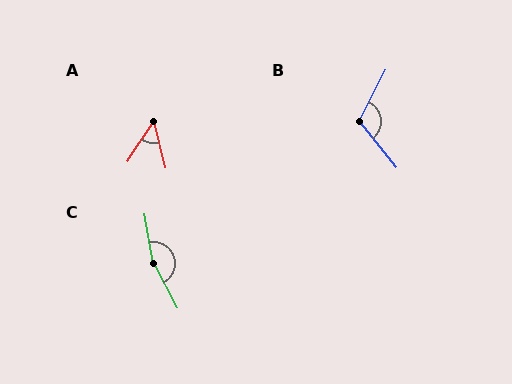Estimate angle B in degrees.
Approximately 114 degrees.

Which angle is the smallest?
A, at approximately 47 degrees.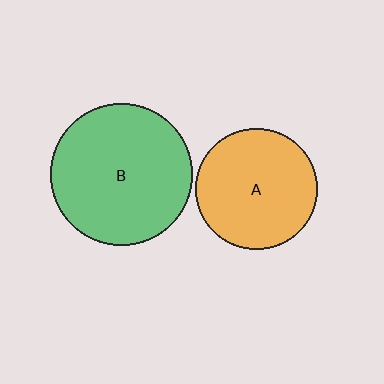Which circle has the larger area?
Circle B (green).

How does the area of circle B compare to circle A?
Approximately 1.4 times.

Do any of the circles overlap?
No, none of the circles overlap.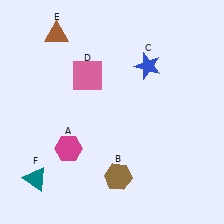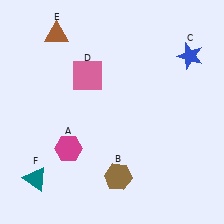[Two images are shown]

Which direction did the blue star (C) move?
The blue star (C) moved right.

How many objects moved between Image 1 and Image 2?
1 object moved between the two images.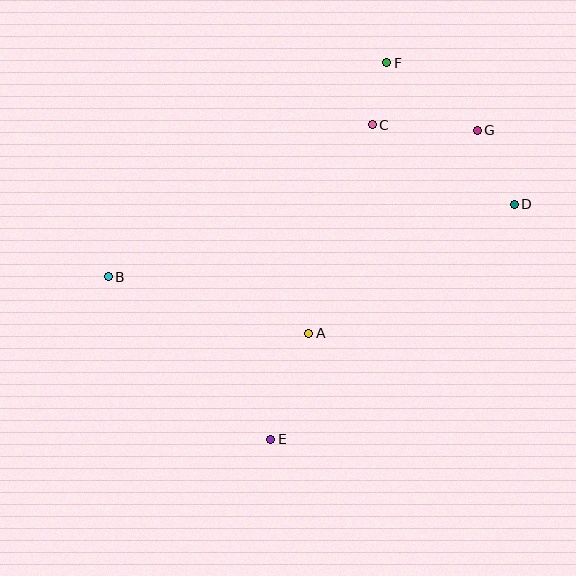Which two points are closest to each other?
Points C and F are closest to each other.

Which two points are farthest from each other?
Points B and D are farthest from each other.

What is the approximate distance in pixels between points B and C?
The distance between B and C is approximately 305 pixels.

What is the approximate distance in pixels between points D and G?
The distance between D and G is approximately 82 pixels.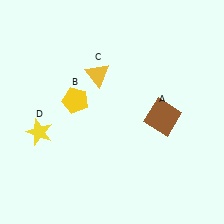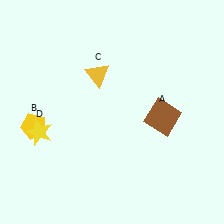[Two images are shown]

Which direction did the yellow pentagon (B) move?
The yellow pentagon (B) moved left.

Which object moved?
The yellow pentagon (B) moved left.